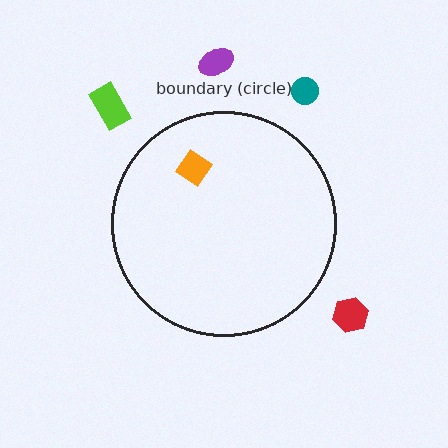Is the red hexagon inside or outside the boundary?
Outside.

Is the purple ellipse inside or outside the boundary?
Outside.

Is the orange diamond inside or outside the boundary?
Inside.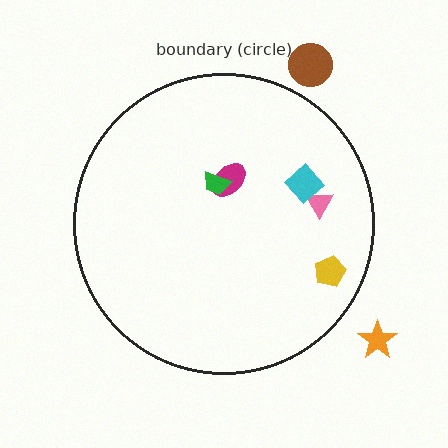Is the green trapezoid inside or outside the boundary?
Inside.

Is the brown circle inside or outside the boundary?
Outside.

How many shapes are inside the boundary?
5 inside, 2 outside.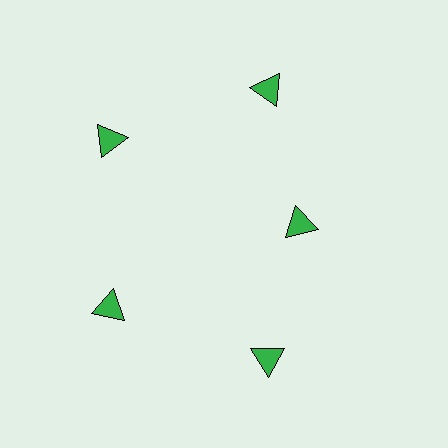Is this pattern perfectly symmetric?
No. The 5 green triangles are arranged in a ring, but one element near the 3 o'clock position is pulled inward toward the center, breaking the 5-fold rotational symmetry.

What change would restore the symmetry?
The symmetry would be restored by moving it outward, back onto the ring so that all 5 triangles sit at equal angles and equal distance from the center.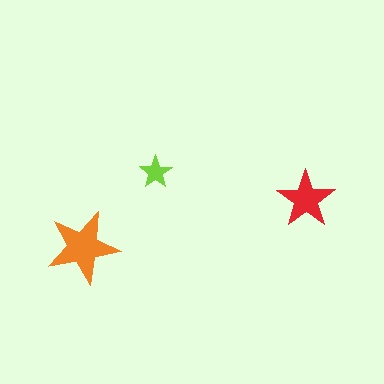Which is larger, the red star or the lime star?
The red one.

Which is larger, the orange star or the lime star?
The orange one.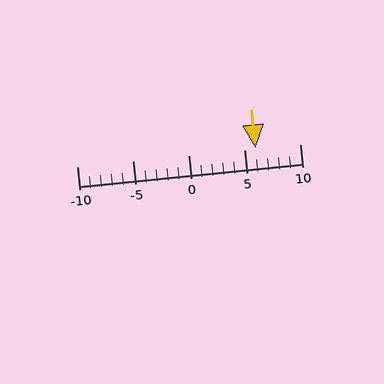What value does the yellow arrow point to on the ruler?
The yellow arrow points to approximately 6.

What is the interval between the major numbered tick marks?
The major tick marks are spaced 5 units apart.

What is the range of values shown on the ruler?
The ruler shows values from -10 to 10.